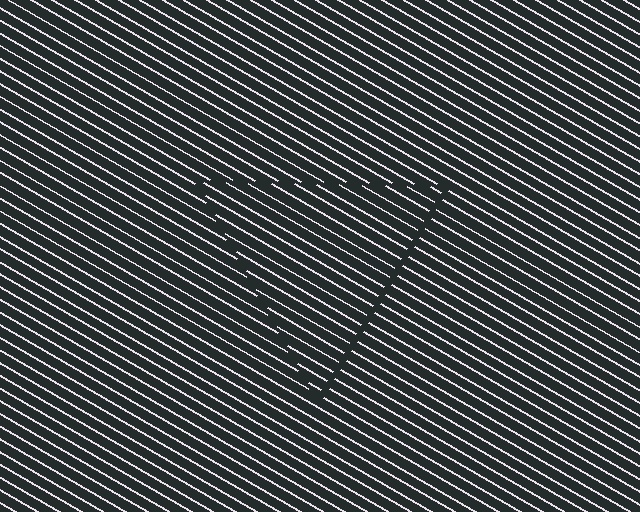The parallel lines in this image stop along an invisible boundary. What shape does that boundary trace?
An illusory triangle. The interior of the shape contains the same grating, shifted by half a period — the contour is defined by the phase discontinuity where line-ends from the inner and outer gratings abut.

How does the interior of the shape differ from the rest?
The interior of the shape contains the same grating, shifted by half a period — the contour is defined by the phase discontinuity where line-ends from the inner and outer gratings abut.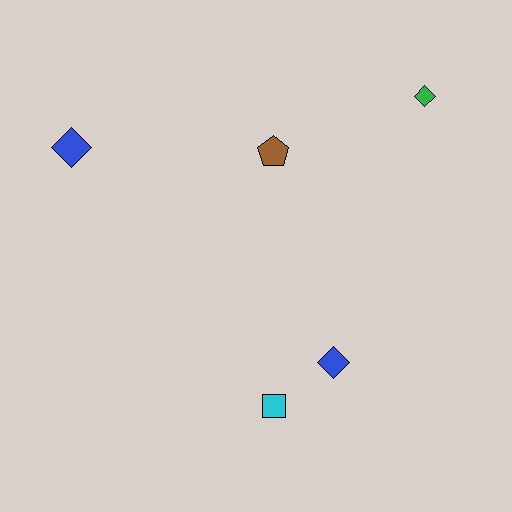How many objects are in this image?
There are 5 objects.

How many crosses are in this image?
There are no crosses.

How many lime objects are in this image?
There are no lime objects.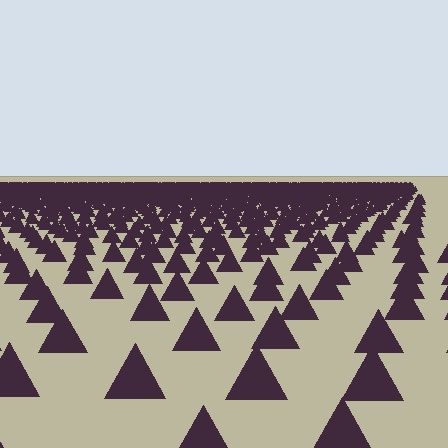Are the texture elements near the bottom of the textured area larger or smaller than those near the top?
Larger. Near the bottom, elements are closer to the viewer and appear at a bigger on-screen size.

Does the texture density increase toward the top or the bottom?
Density increases toward the top.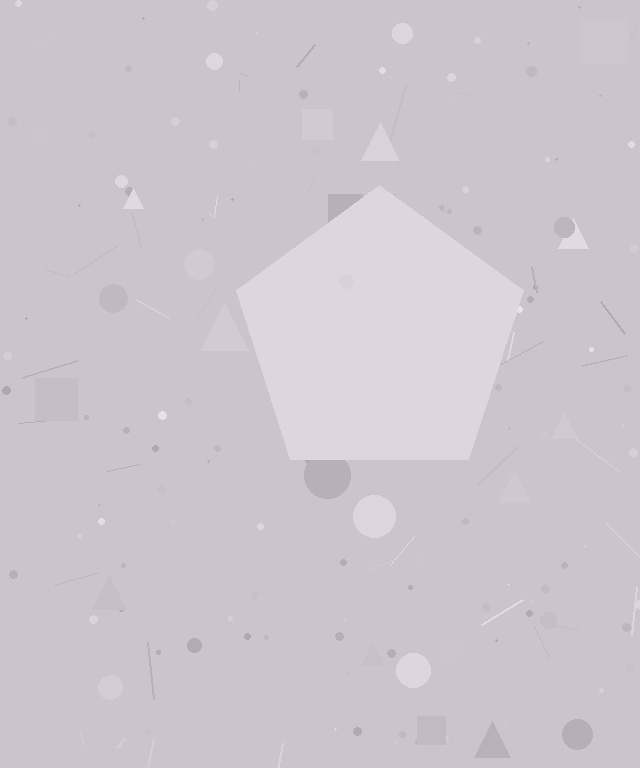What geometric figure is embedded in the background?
A pentagon is embedded in the background.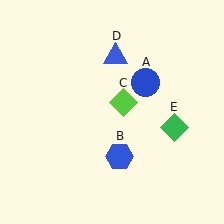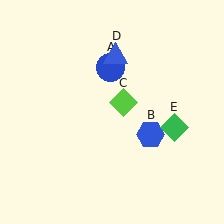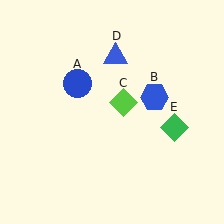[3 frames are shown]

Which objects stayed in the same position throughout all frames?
Lime diamond (object C) and blue triangle (object D) and green diamond (object E) remained stationary.